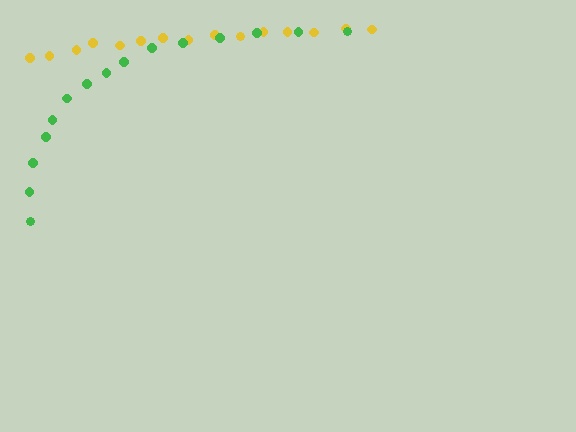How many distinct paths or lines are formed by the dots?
There are 2 distinct paths.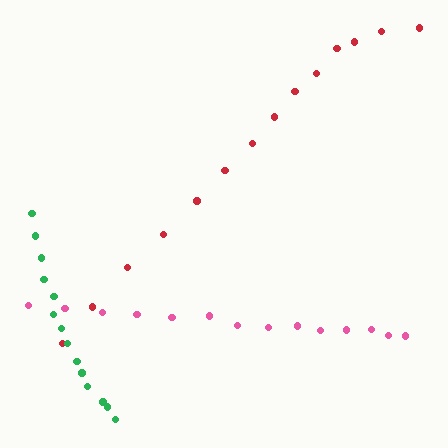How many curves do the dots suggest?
There are 3 distinct paths.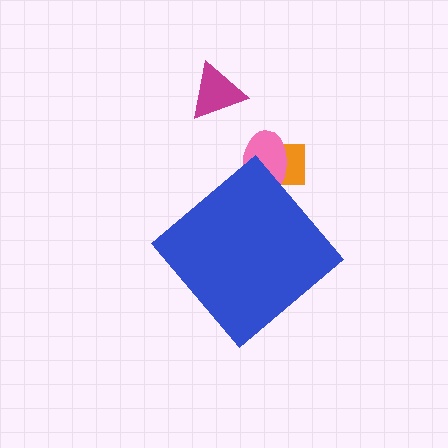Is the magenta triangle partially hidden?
No, the magenta triangle is fully visible.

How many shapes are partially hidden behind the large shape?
2 shapes are partially hidden.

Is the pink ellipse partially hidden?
Yes, the pink ellipse is partially hidden behind the blue diamond.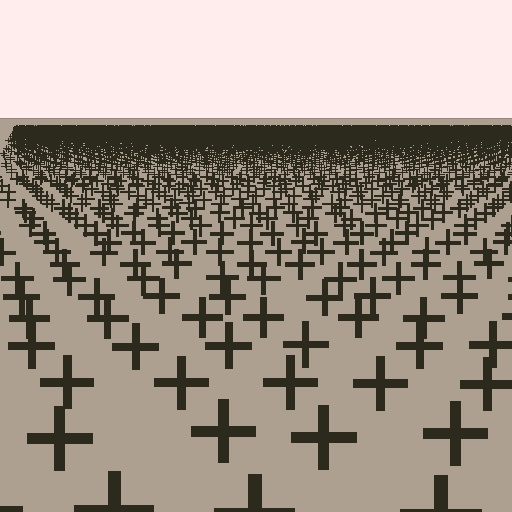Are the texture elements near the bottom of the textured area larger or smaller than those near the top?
Larger. Near the bottom, elements are closer to the viewer and appear at a bigger on-screen size.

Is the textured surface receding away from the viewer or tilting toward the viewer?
The surface is receding away from the viewer. Texture elements get smaller and denser toward the top.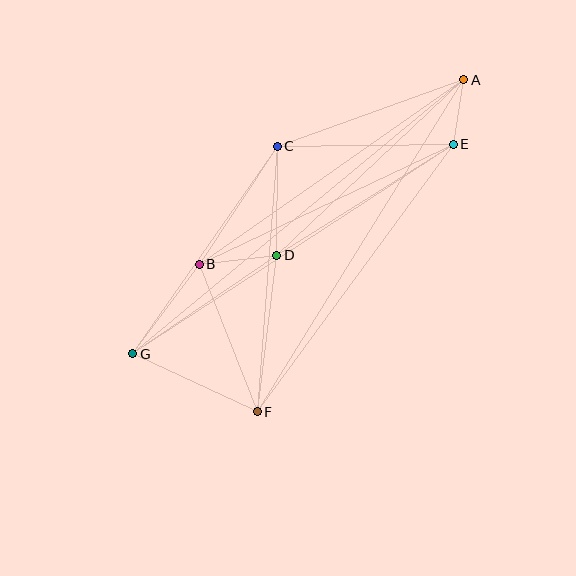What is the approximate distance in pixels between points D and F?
The distance between D and F is approximately 158 pixels.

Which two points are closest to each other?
Points A and E are closest to each other.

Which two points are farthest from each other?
Points A and G are farthest from each other.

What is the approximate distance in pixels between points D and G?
The distance between D and G is approximately 174 pixels.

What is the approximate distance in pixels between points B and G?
The distance between B and G is approximately 112 pixels.